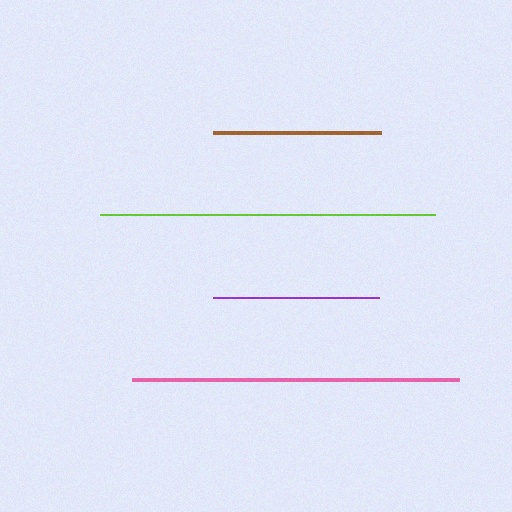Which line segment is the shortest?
The purple line is the shortest at approximately 166 pixels.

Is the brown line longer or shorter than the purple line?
The brown line is longer than the purple line.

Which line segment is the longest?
The lime line is the longest at approximately 335 pixels.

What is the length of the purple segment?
The purple segment is approximately 166 pixels long.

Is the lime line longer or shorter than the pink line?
The lime line is longer than the pink line.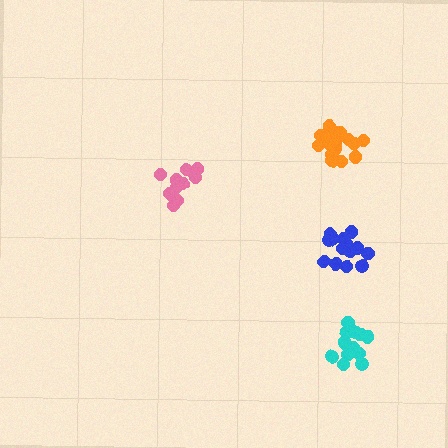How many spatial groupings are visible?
There are 4 spatial groupings.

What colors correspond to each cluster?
The clusters are colored: pink, orange, cyan, blue.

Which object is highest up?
The orange cluster is topmost.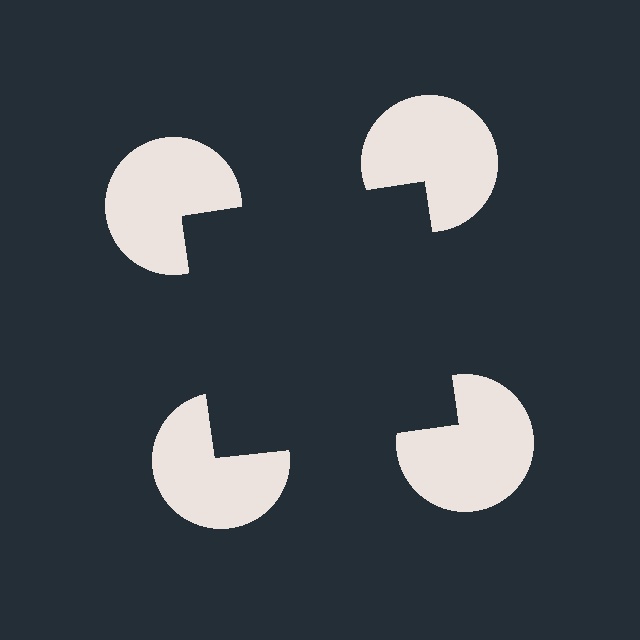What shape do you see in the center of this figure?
An illusory square — its edges are inferred from the aligned wedge cuts in the pac-man discs, not physically drawn.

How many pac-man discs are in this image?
There are 4 — one at each vertex of the illusory square.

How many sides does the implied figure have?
4 sides.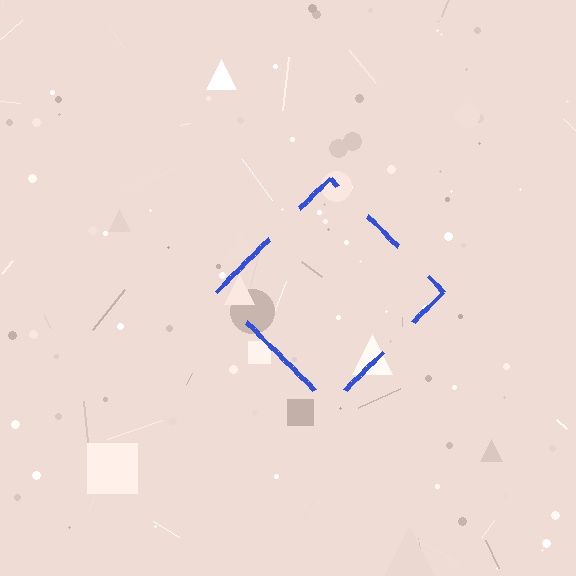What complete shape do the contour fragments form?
The contour fragments form a diamond.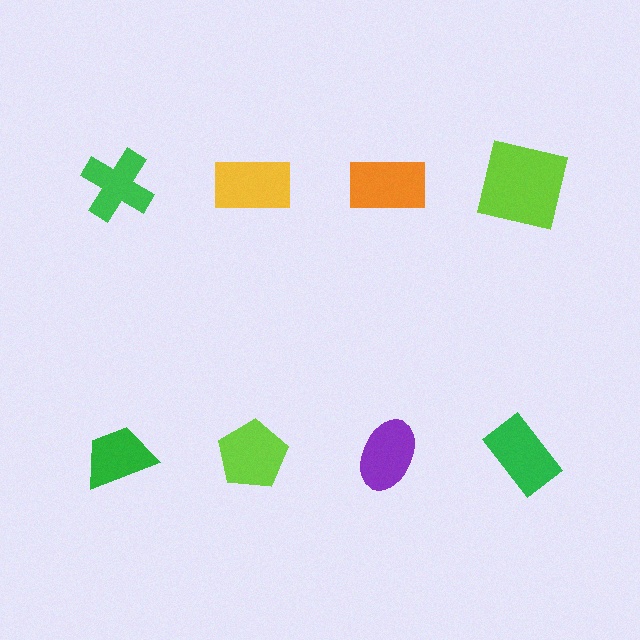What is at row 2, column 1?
A green trapezoid.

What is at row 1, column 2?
A yellow rectangle.